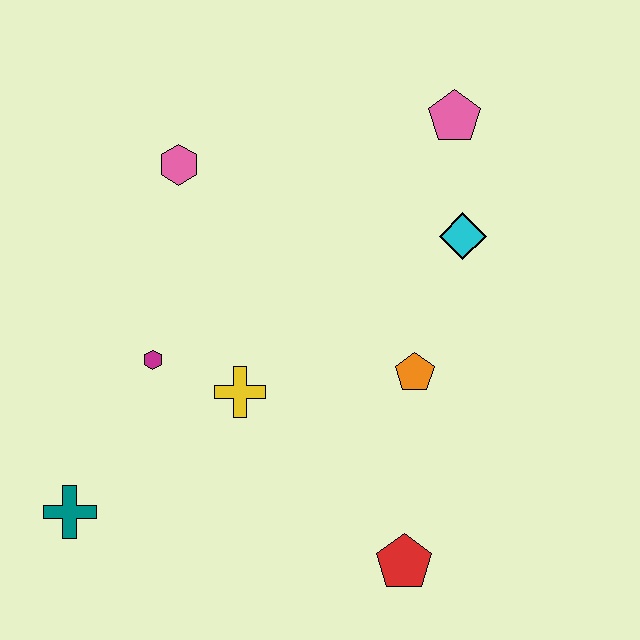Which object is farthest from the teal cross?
The pink pentagon is farthest from the teal cross.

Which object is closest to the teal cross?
The magenta hexagon is closest to the teal cross.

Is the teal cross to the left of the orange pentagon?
Yes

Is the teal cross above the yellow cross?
No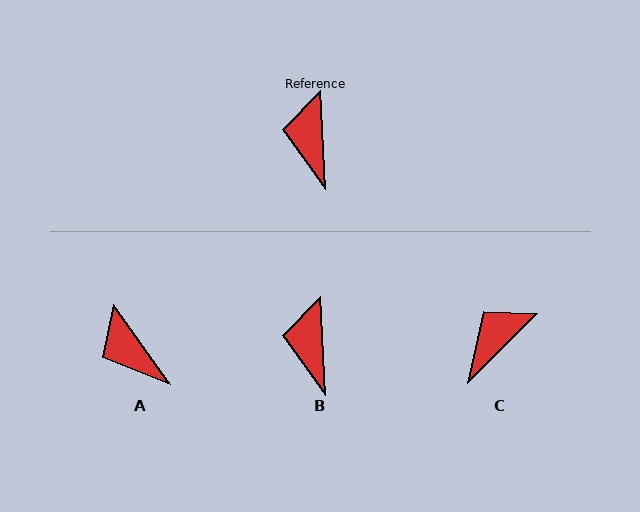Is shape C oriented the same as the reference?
No, it is off by about 48 degrees.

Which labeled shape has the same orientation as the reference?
B.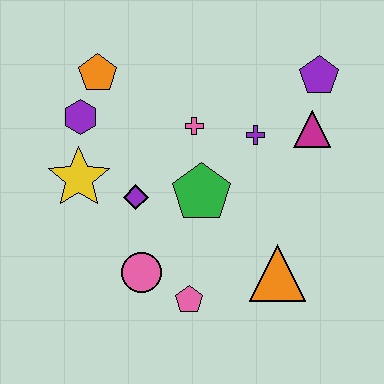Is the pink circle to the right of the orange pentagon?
Yes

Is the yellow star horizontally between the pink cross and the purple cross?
No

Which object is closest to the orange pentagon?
The purple hexagon is closest to the orange pentagon.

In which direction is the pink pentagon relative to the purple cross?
The pink pentagon is below the purple cross.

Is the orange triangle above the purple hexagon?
No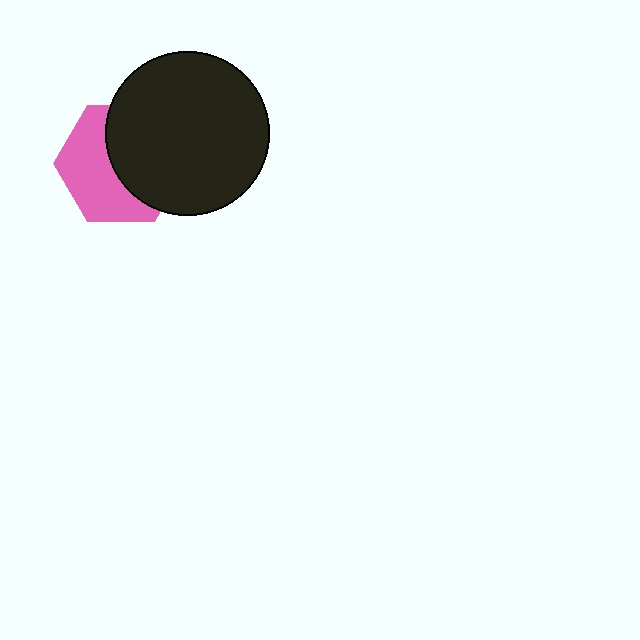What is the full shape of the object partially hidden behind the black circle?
The partially hidden object is a pink hexagon.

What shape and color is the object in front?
The object in front is a black circle.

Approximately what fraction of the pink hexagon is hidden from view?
Roughly 51% of the pink hexagon is hidden behind the black circle.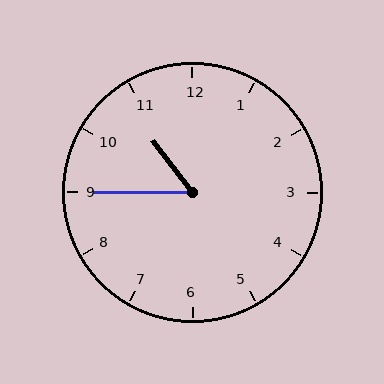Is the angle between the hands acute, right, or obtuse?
It is acute.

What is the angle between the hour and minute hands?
Approximately 52 degrees.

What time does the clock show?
10:45.